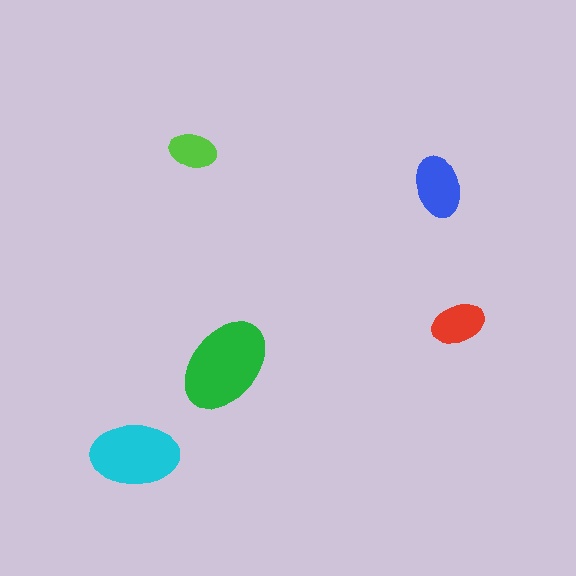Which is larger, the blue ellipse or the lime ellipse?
The blue one.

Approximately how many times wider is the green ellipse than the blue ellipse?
About 1.5 times wider.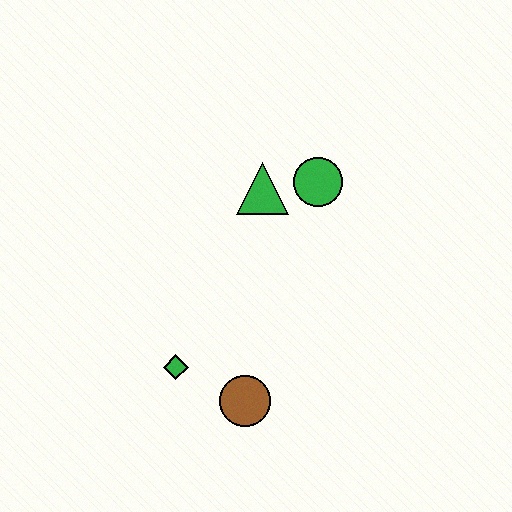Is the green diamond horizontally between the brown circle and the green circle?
No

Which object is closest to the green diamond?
The brown circle is closest to the green diamond.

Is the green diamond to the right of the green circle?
No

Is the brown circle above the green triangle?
No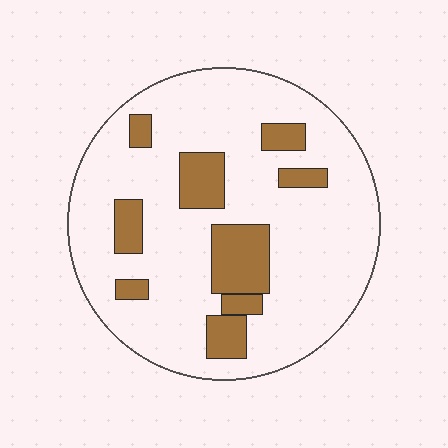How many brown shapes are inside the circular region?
9.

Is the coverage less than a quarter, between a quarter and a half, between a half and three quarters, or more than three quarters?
Less than a quarter.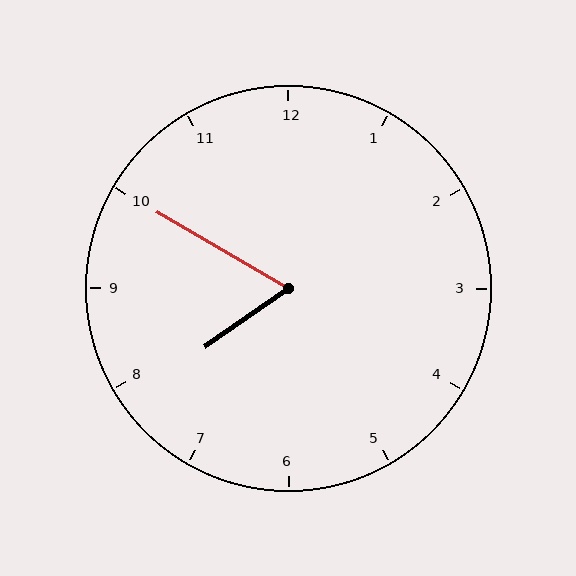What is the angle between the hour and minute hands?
Approximately 65 degrees.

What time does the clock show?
7:50.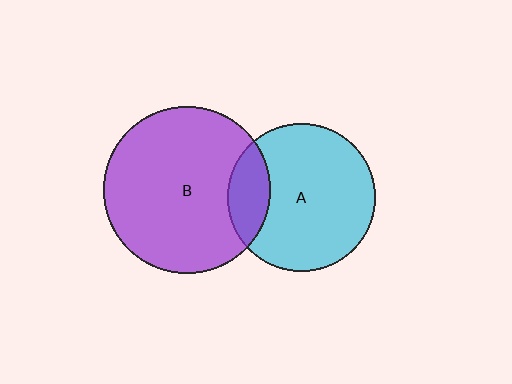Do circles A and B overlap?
Yes.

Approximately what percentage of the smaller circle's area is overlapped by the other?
Approximately 20%.